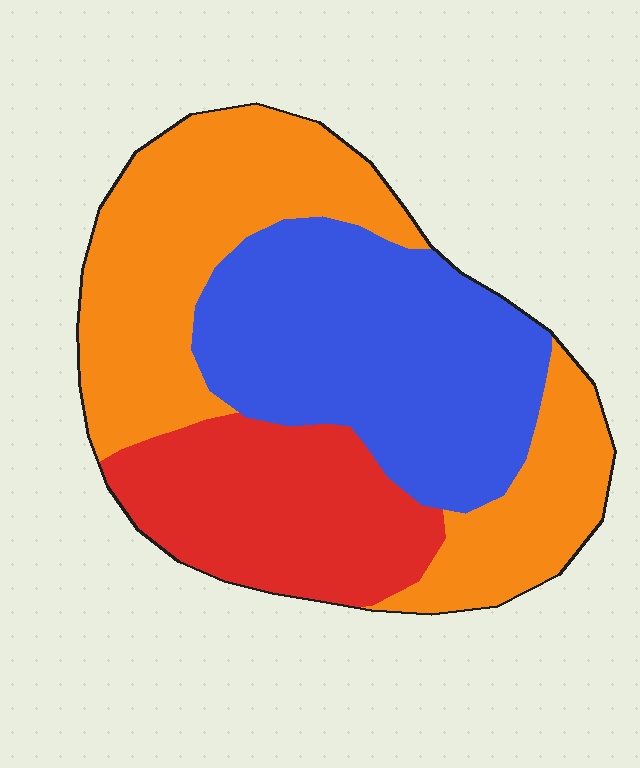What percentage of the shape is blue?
Blue covers about 35% of the shape.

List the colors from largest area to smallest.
From largest to smallest: orange, blue, red.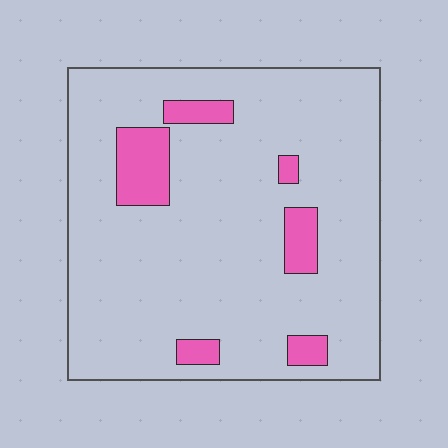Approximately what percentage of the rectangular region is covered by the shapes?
Approximately 10%.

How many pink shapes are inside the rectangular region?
6.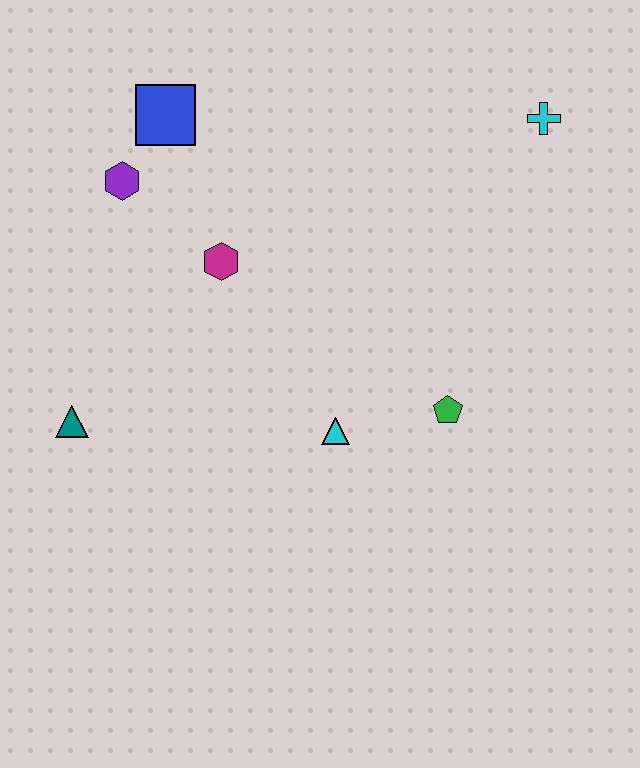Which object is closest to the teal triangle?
The magenta hexagon is closest to the teal triangle.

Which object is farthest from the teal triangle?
The cyan cross is farthest from the teal triangle.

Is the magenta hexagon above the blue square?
No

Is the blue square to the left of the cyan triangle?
Yes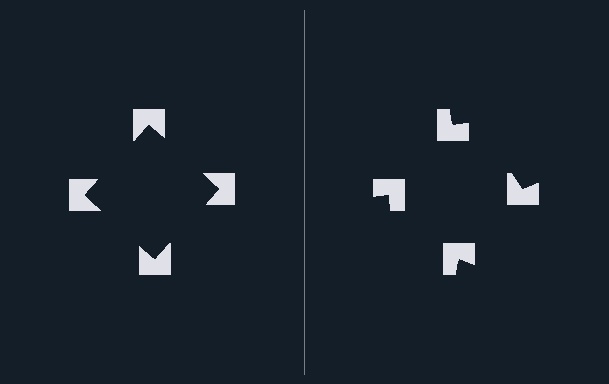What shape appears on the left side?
An illusory square.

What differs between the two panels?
The notched squares are positioned identically on both sides; only the wedge orientations differ. On the left they align to a square; on the right they are misaligned.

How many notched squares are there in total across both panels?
8 — 4 on each side.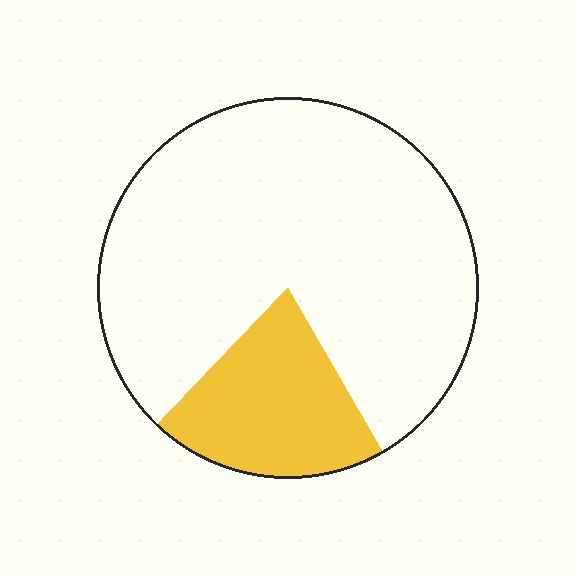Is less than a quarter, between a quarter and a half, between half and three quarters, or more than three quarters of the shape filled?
Less than a quarter.